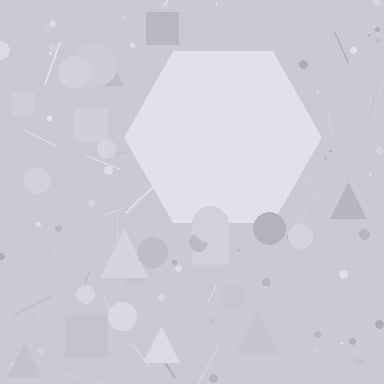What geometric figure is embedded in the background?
A hexagon is embedded in the background.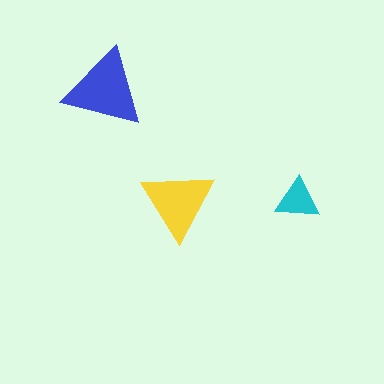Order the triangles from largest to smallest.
the blue one, the yellow one, the cyan one.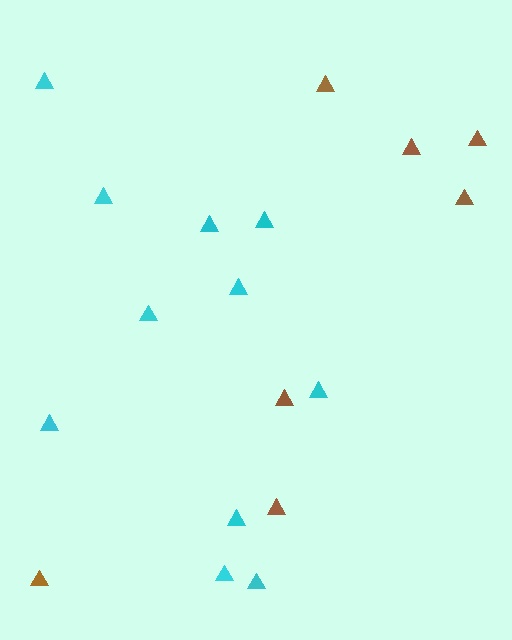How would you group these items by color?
There are 2 groups: one group of cyan triangles (11) and one group of brown triangles (7).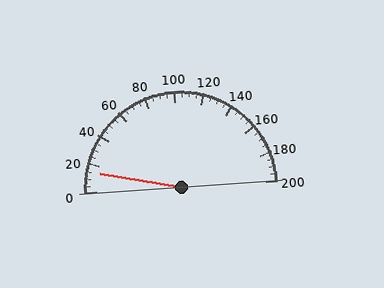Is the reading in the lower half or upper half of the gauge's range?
The reading is in the lower half of the range (0 to 200).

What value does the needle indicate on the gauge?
The needle indicates approximately 15.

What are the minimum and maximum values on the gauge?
The gauge ranges from 0 to 200.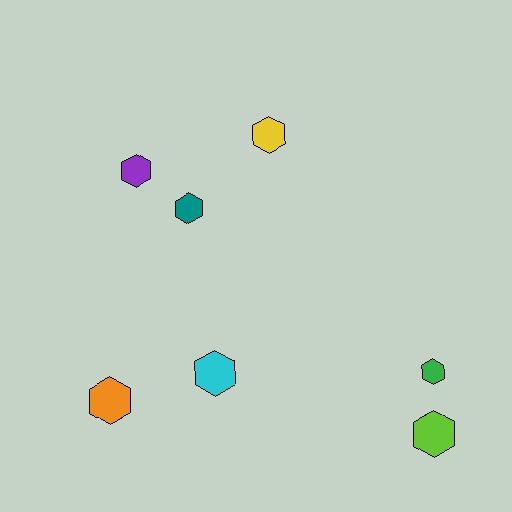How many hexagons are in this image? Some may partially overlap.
There are 7 hexagons.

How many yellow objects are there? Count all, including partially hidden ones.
There is 1 yellow object.